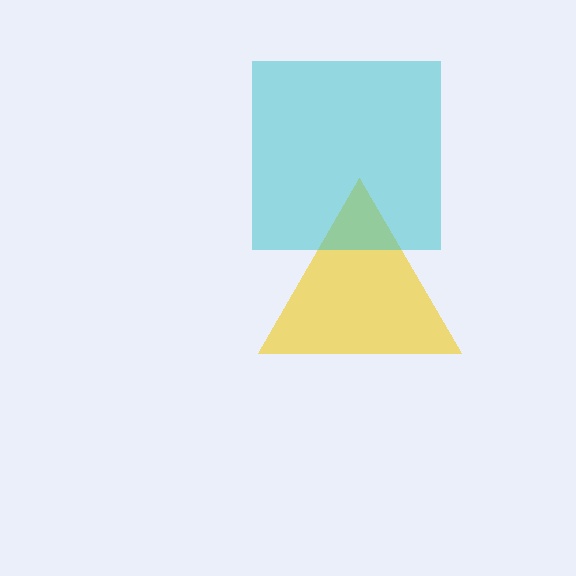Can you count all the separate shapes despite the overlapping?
Yes, there are 2 separate shapes.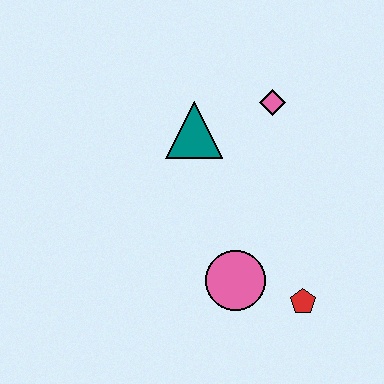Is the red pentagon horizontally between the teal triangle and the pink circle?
No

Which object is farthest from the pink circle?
The pink diamond is farthest from the pink circle.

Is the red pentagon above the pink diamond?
No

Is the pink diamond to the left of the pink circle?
No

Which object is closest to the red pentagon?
The pink circle is closest to the red pentagon.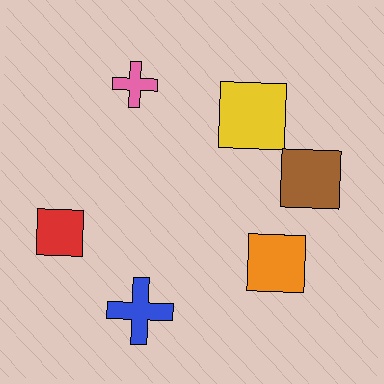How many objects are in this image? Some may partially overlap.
There are 6 objects.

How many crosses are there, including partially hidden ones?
There are 2 crosses.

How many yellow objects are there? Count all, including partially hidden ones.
There is 1 yellow object.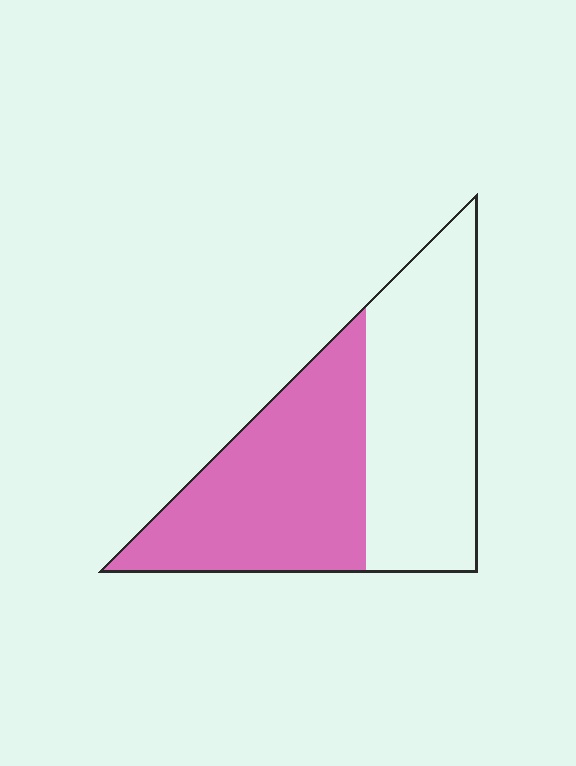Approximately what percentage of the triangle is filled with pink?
Approximately 50%.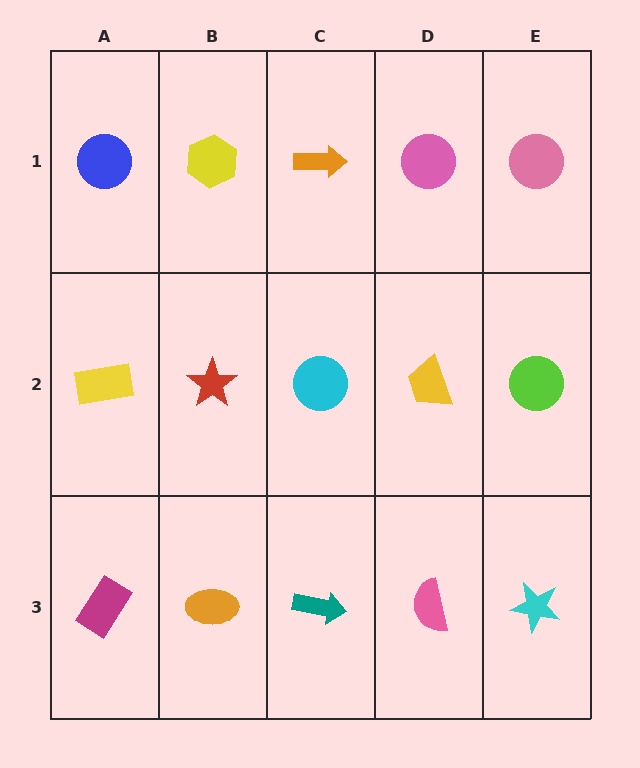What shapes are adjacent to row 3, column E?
A lime circle (row 2, column E), a pink semicircle (row 3, column D).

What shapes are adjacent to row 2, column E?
A pink circle (row 1, column E), a cyan star (row 3, column E), a yellow trapezoid (row 2, column D).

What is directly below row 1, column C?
A cyan circle.